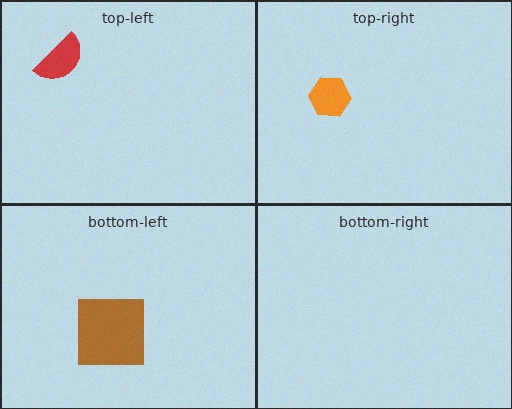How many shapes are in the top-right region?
1.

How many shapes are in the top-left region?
1.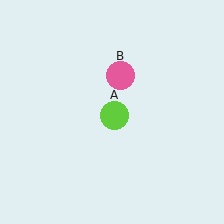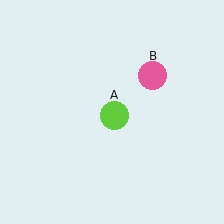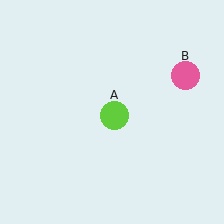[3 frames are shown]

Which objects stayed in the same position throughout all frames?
Lime circle (object A) remained stationary.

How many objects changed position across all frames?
1 object changed position: pink circle (object B).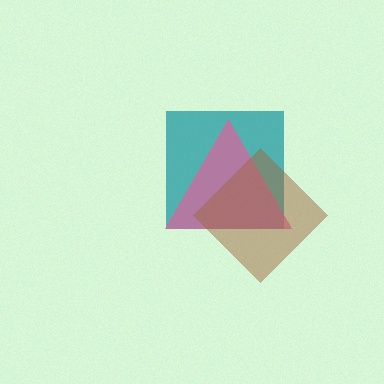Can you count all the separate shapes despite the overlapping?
Yes, there are 3 separate shapes.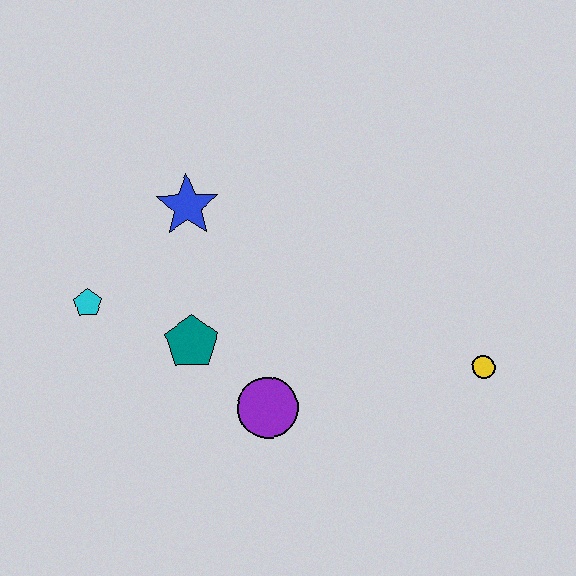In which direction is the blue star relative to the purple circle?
The blue star is above the purple circle.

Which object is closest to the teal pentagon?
The purple circle is closest to the teal pentagon.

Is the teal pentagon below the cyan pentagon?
Yes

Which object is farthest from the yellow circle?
The cyan pentagon is farthest from the yellow circle.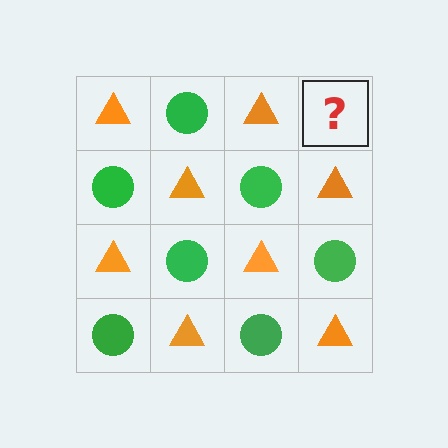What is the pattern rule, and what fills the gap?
The rule is that it alternates orange triangle and green circle in a checkerboard pattern. The gap should be filled with a green circle.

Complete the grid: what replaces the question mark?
The question mark should be replaced with a green circle.